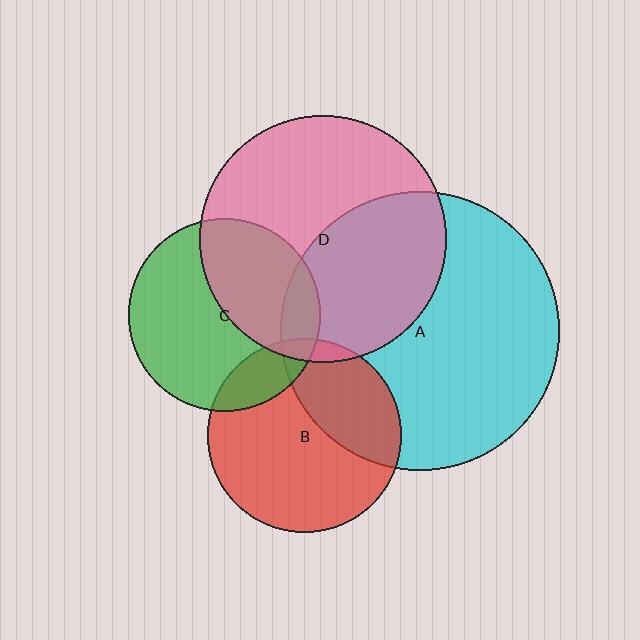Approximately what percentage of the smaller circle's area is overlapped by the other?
Approximately 35%.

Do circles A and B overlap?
Yes.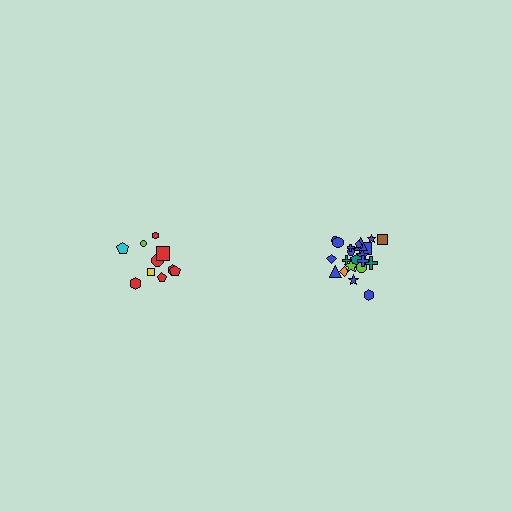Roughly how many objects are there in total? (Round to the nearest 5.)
Roughly 30 objects in total.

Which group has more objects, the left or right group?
The right group.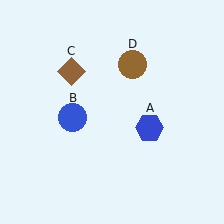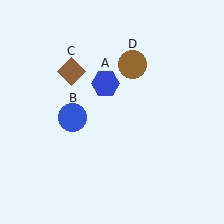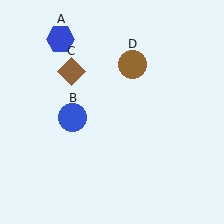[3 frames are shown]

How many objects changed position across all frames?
1 object changed position: blue hexagon (object A).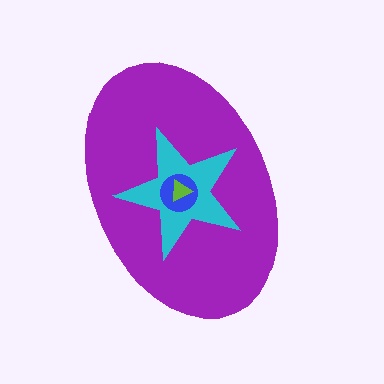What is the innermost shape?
The lime triangle.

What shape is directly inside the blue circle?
The lime triangle.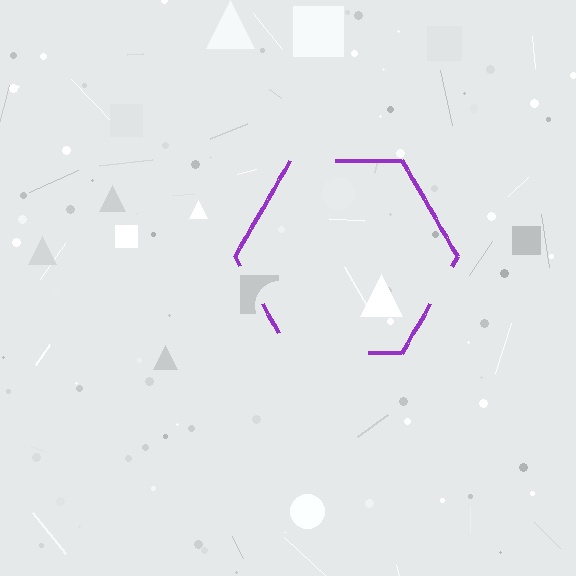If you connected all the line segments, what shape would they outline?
They would outline a hexagon.